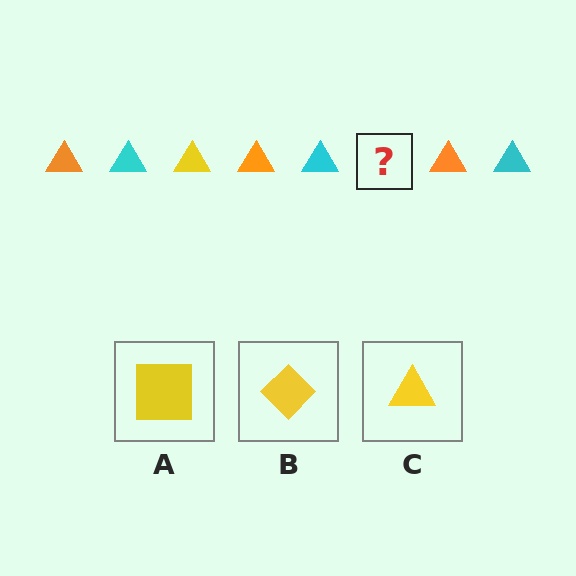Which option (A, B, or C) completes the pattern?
C.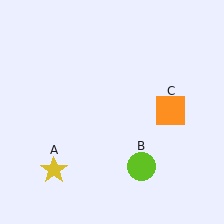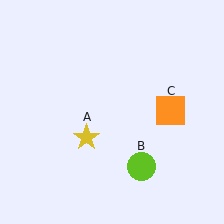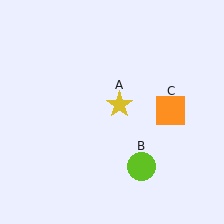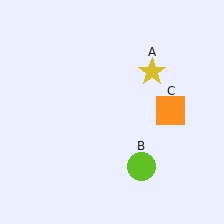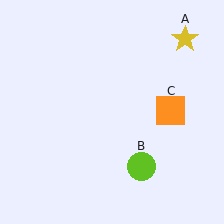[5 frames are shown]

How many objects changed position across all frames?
1 object changed position: yellow star (object A).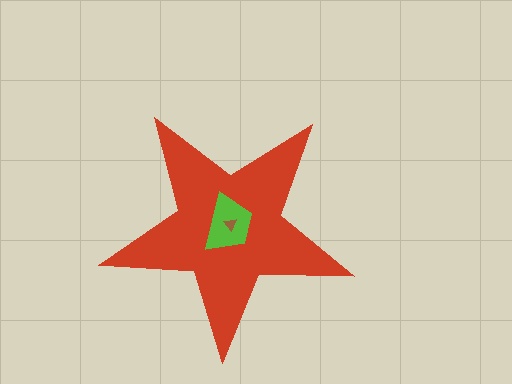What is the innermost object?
The brown triangle.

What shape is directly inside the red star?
The lime trapezoid.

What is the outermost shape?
The red star.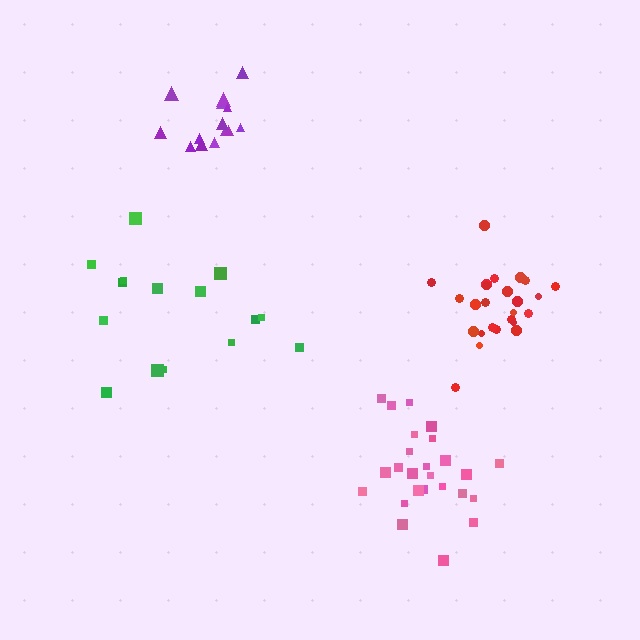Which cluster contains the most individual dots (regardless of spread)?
Pink (26).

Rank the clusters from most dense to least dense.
purple, red, pink, green.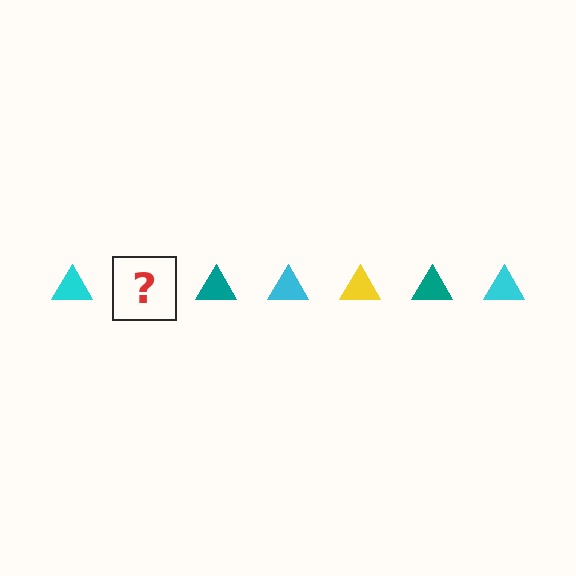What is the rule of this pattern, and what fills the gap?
The rule is that the pattern cycles through cyan, yellow, teal triangles. The gap should be filled with a yellow triangle.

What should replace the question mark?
The question mark should be replaced with a yellow triangle.